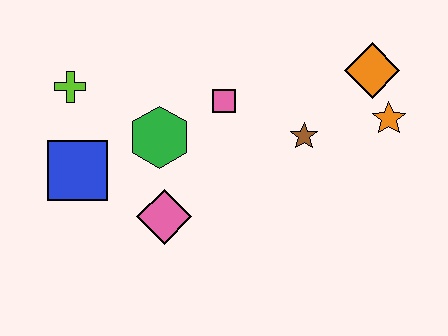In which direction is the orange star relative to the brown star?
The orange star is to the right of the brown star.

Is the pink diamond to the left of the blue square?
No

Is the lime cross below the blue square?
No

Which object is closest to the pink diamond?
The green hexagon is closest to the pink diamond.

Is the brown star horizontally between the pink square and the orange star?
Yes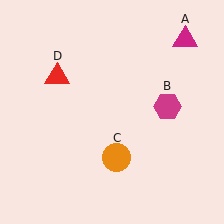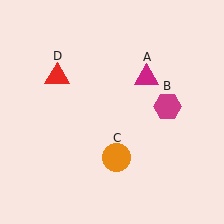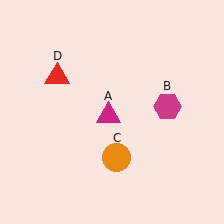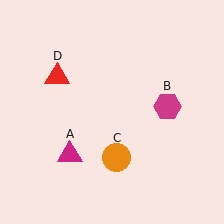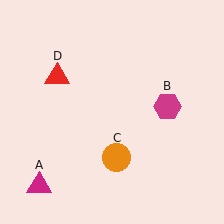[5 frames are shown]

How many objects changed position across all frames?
1 object changed position: magenta triangle (object A).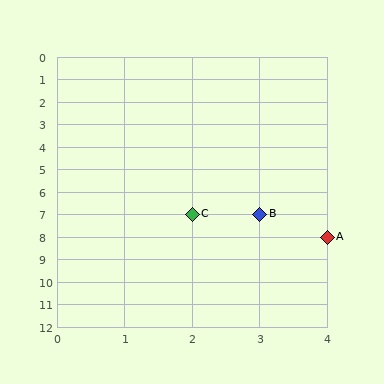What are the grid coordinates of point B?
Point B is at grid coordinates (3, 7).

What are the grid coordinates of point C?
Point C is at grid coordinates (2, 7).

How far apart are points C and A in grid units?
Points C and A are 2 columns and 1 row apart (about 2.2 grid units diagonally).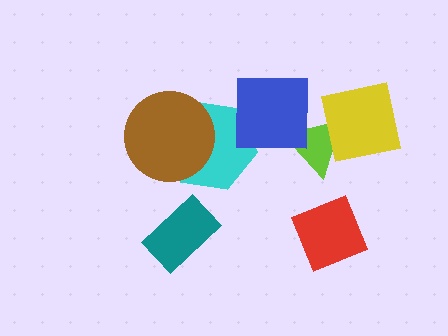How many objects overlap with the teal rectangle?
0 objects overlap with the teal rectangle.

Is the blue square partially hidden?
No, no other shape covers it.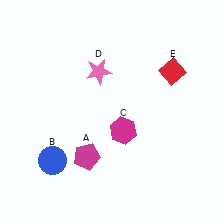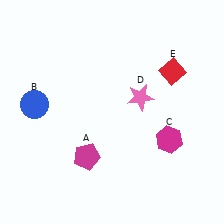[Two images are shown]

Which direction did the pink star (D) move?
The pink star (D) moved right.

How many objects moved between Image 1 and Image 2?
3 objects moved between the two images.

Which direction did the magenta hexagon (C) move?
The magenta hexagon (C) moved right.